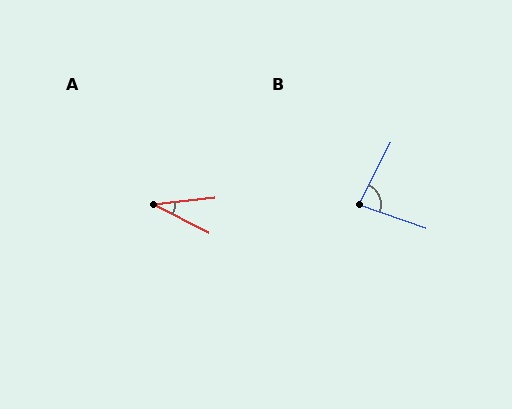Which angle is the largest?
B, at approximately 82 degrees.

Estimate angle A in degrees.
Approximately 34 degrees.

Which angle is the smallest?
A, at approximately 34 degrees.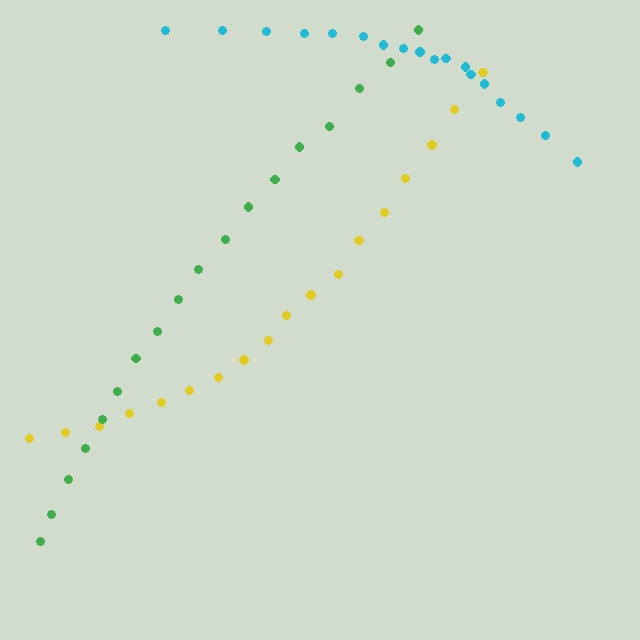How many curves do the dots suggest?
There are 3 distinct paths.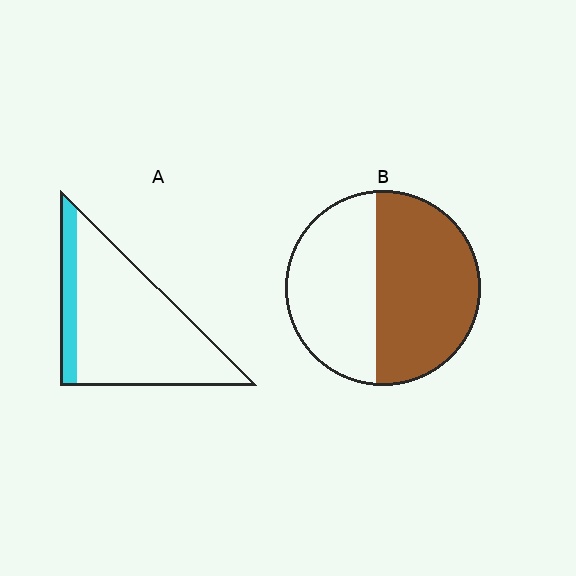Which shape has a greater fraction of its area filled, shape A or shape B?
Shape B.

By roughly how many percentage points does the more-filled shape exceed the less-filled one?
By roughly 40 percentage points (B over A).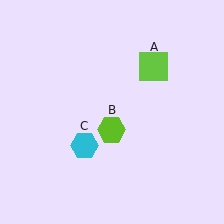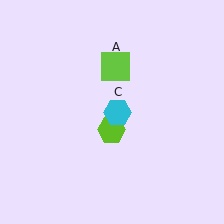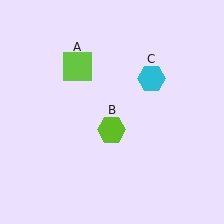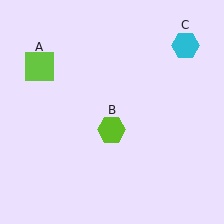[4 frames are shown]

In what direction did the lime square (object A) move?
The lime square (object A) moved left.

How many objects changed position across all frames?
2 objects changed position: lime square (object A), cyan hexagon (object C).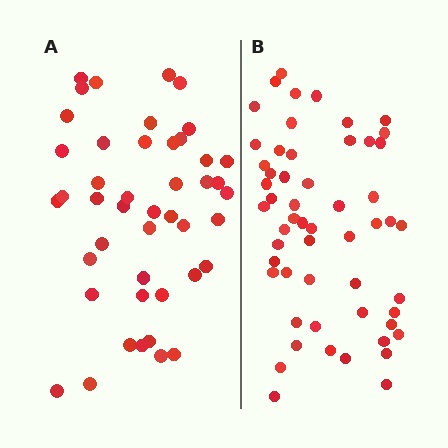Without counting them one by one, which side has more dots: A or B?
Region B (the right region) has more dots.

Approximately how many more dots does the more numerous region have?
Region B has roughly 10 or so more dots than region A.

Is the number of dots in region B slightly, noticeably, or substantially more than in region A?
Region B has only slightly more — the two regions are fairly close. The ratio is roughly 1.2 to 1.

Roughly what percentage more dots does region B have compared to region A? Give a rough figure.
About 20% more.